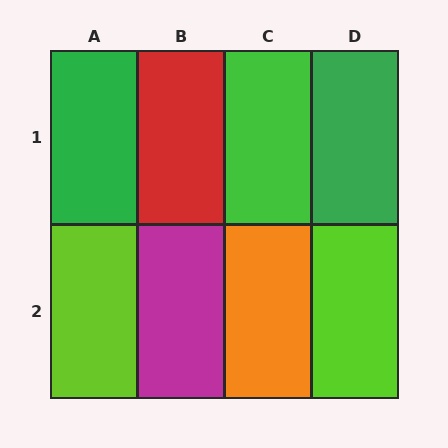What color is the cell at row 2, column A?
Lime.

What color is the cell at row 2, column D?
Lime.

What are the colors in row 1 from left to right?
Green, red, green, green.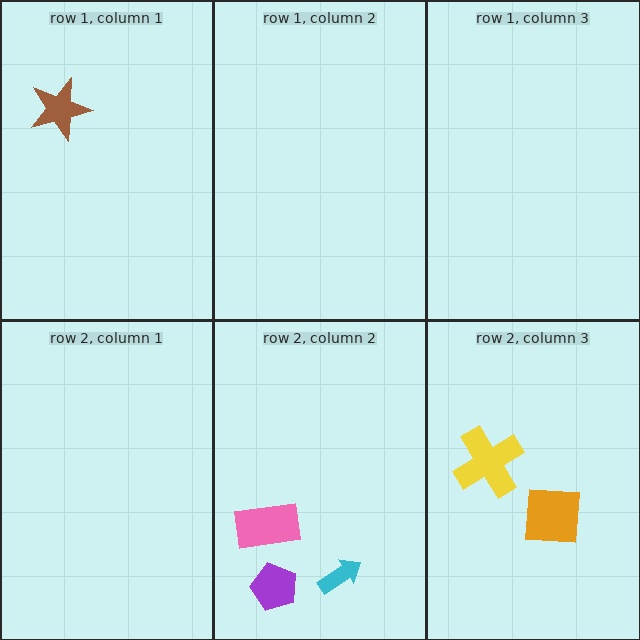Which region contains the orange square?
The row 2, column 3 region.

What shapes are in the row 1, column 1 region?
The brown star.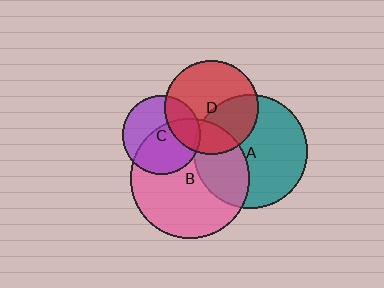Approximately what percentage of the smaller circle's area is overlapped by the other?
Approximately 40%.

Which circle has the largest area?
Circle B (pink).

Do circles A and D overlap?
Yes.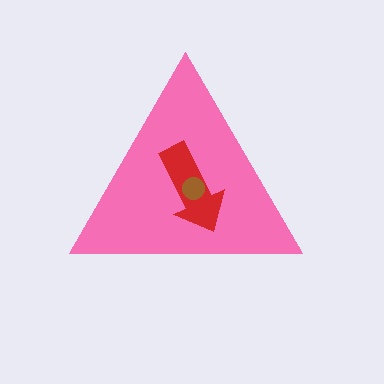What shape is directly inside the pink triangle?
The red arrow.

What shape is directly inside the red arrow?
The brown circle.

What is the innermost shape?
The brown circle.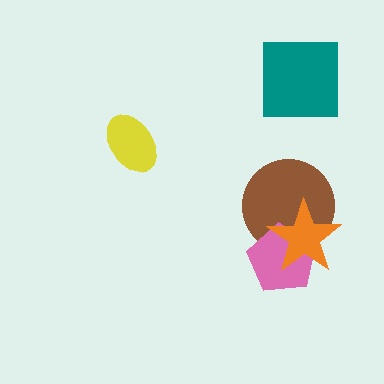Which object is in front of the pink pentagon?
The orange star is in front of the pink pentagon.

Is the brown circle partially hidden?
Yes, it is partially covered by another shape.